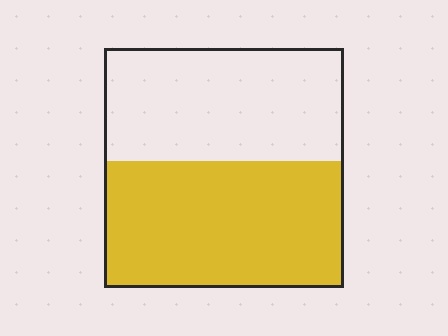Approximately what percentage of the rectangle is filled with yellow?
Approximately 55%.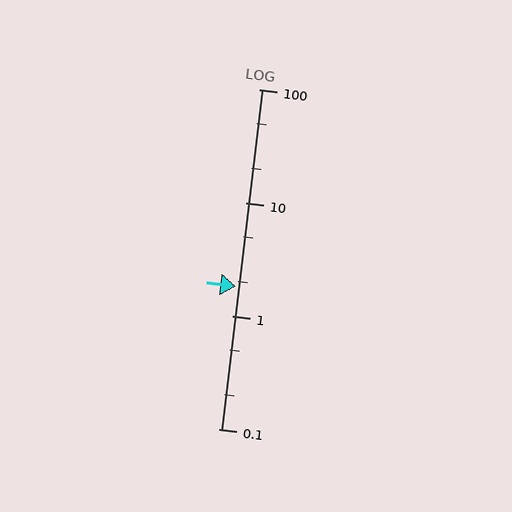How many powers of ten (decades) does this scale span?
The scale spans 3 decades, from 0.1 to 100.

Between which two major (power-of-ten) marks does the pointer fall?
The pointer is between 1 and 10.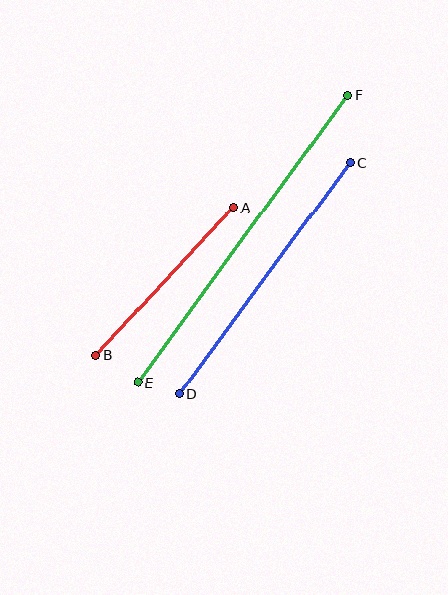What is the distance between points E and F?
The distance is approximately 356 pixels.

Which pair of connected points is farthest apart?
Points E and F are farthest apart.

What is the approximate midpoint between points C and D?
The midpoint is at approximately (265, 278) pixels.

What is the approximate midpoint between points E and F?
The midpoint is at approximately (243, 239) pixels.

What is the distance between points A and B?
The distance is approximately 202 pixels.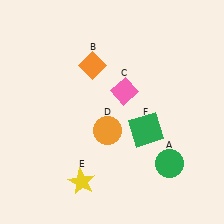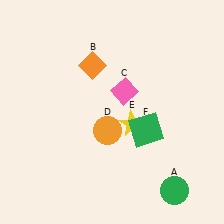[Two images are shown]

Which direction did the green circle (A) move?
The green circle (A) moved down.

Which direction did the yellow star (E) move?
The yellow star (E) moved up.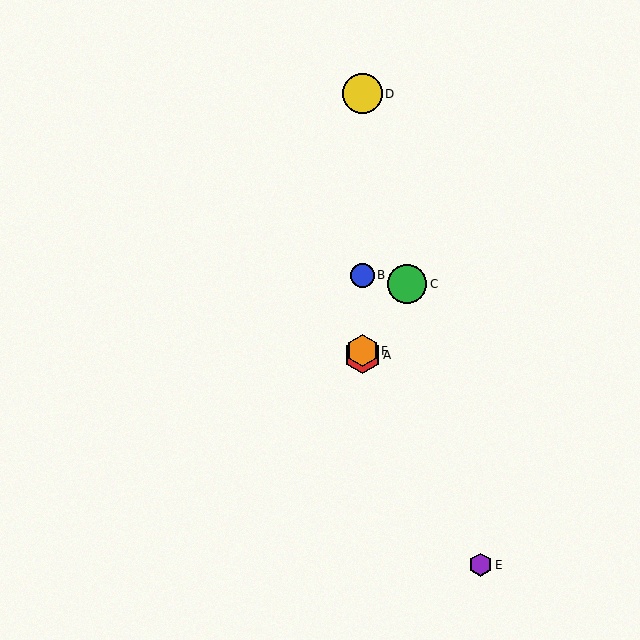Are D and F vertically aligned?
Yes, both are at x≈362.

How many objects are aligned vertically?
4 objects (A, B, D, F) are aligned vertically.